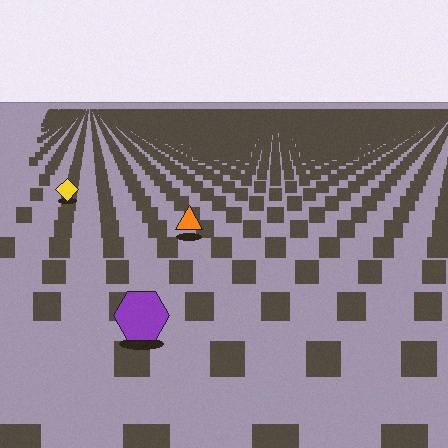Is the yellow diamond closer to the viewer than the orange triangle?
No. The orange triangle is closer — you can tell from the texture gradient: the ground texture is coarser near it.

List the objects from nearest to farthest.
From nearest to farthest: the purple hexagon, the orange triangle, the yellow diamond.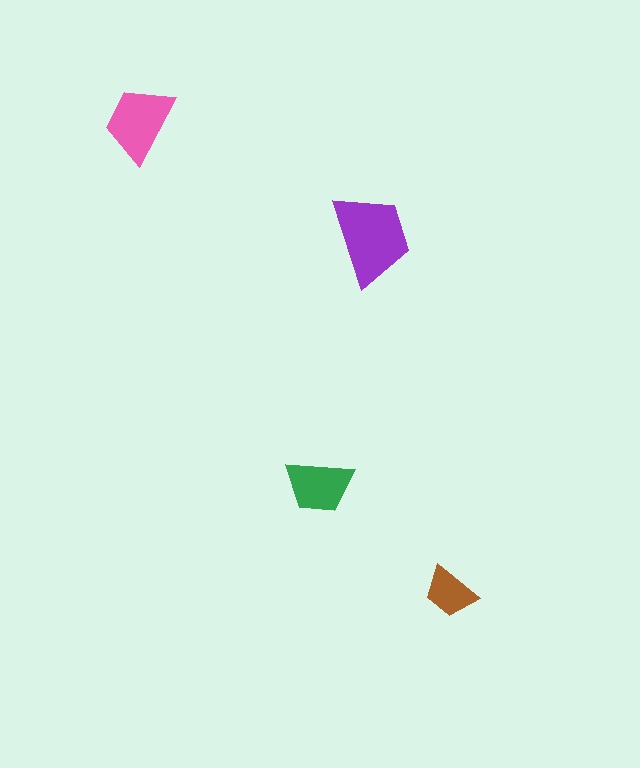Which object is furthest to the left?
The pink trapezoid is leftmost.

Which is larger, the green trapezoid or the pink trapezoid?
The pink one.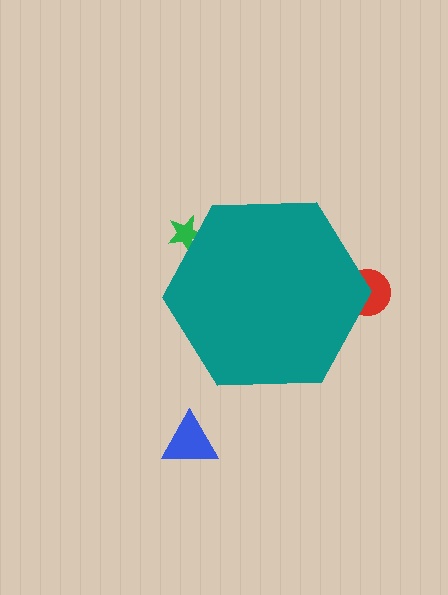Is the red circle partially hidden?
Yes, the red circle is partially hidden behind the teal hexagon.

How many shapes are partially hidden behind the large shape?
2 shapes are partially hidden.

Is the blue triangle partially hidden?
No, the blue triangle is fully visible.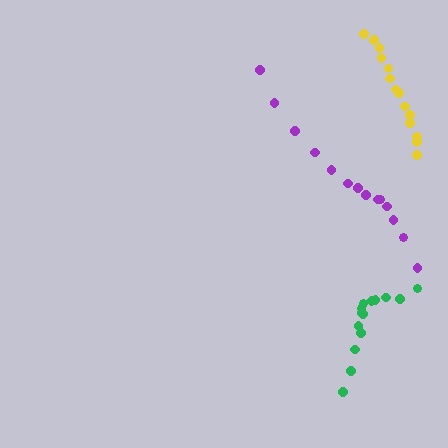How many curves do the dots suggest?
There are 3 distinct paths.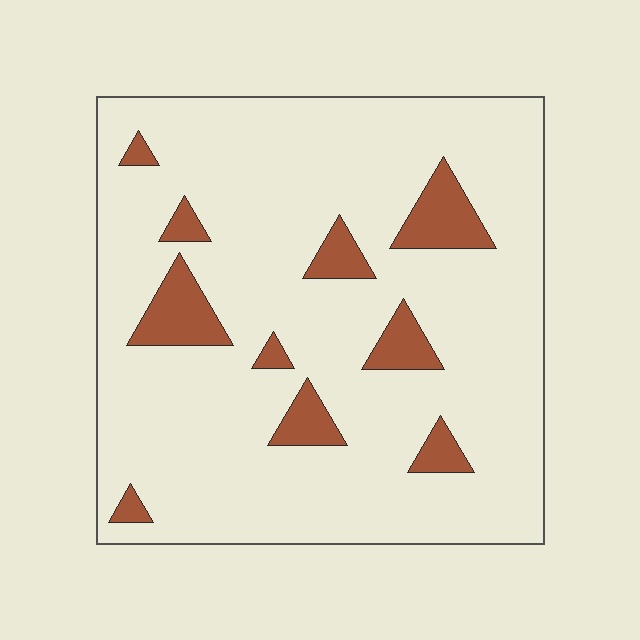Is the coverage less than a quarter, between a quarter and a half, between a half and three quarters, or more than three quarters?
Less than a quarter.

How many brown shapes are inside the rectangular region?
10.